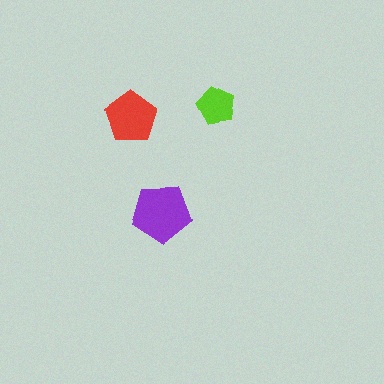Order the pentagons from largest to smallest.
the purple one, the red one, the lime one.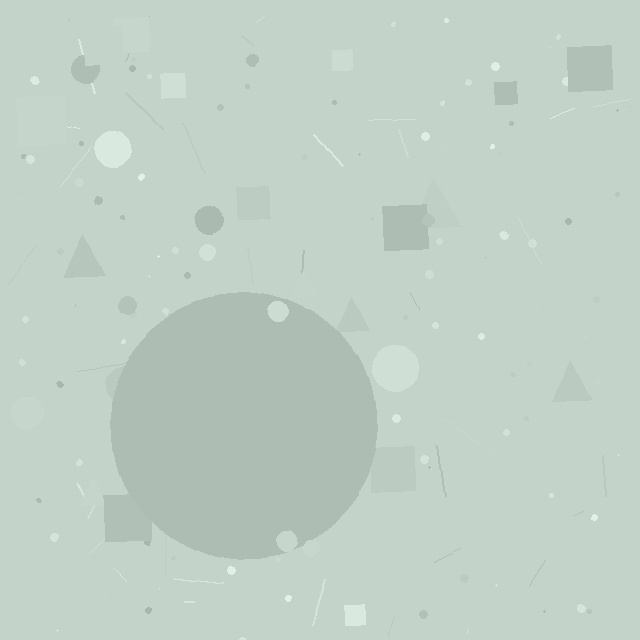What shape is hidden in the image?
A circle is hidden in the image.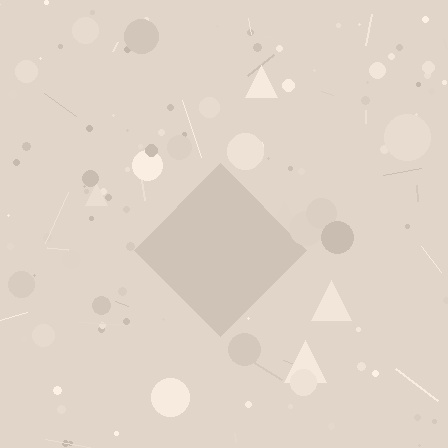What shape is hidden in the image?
A diamond is hidden in the image.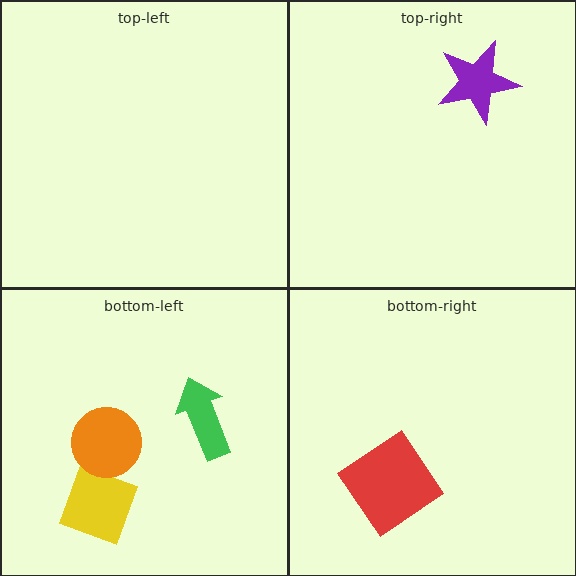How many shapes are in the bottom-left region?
3.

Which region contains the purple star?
The top-right region.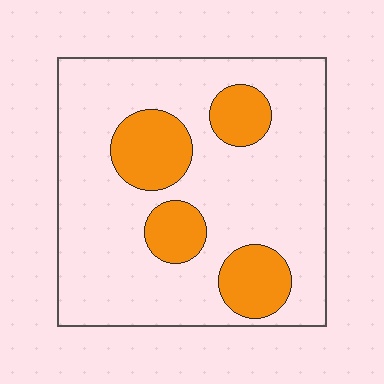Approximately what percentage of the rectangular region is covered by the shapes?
Approximately 20%.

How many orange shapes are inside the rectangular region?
4.